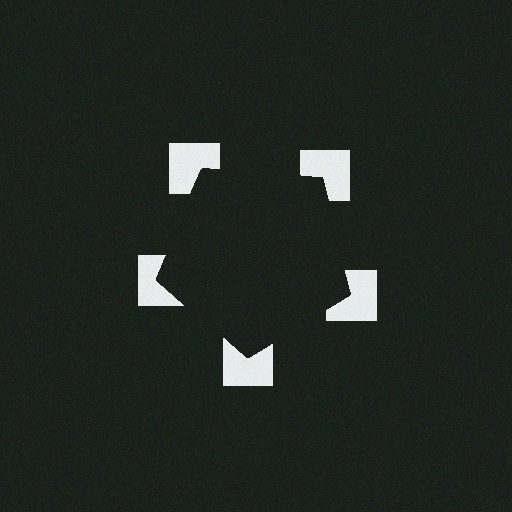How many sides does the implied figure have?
5 sides.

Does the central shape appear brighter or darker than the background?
It typically appears slightly darker than the background, even though no actual brightness change is drawn.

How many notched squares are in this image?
There are 5 — one at each vertex of the illusory pentagon.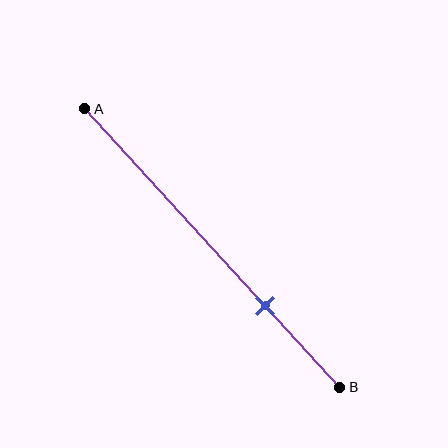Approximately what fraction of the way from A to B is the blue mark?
The blue mark is approximately 70% of the way from A to B.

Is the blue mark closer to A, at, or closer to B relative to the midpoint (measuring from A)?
The blue mark is closer to point B than the midpoint of segment AB.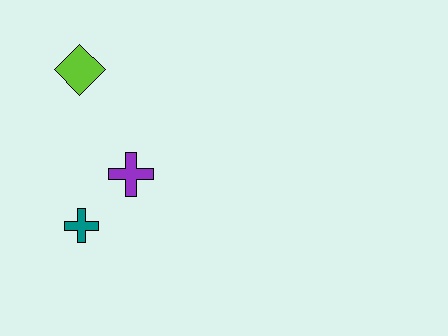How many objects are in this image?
There are 3 objects.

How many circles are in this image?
There are no circles.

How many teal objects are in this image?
There is 1 teal object.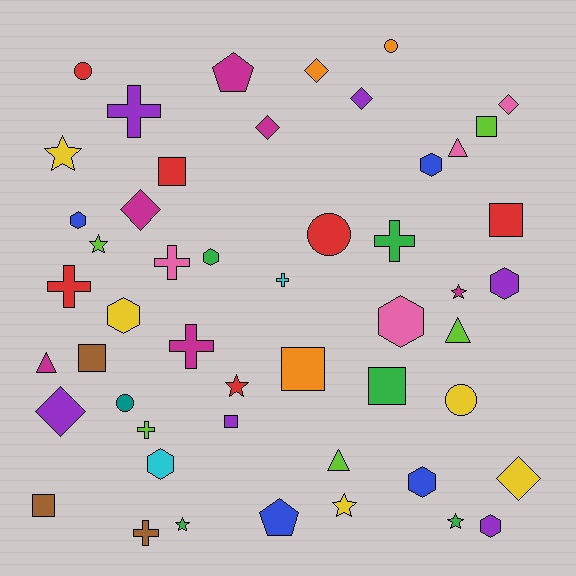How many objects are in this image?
There are 50 objects.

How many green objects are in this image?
There are 5 green objects.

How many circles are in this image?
There are 5 circles.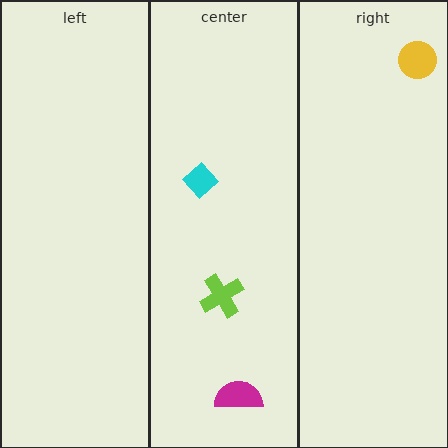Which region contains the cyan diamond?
The center region.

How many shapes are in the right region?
1.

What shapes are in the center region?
The lime cross, the magenta semicircle, the cyan diamond.